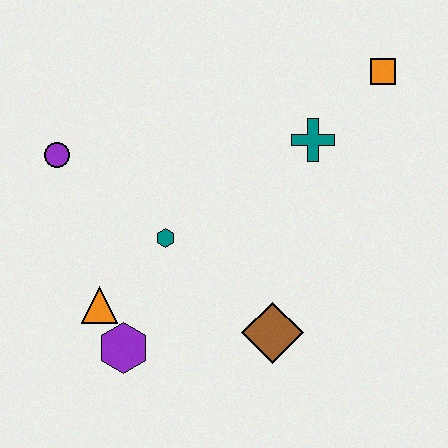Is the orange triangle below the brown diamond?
No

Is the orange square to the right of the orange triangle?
Yes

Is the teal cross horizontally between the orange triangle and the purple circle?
No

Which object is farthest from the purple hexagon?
The orange square is farthest from the purple hexagon.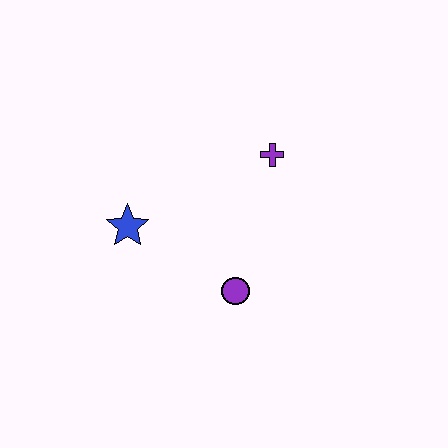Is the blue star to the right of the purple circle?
No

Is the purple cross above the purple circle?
Yes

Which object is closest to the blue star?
The purple circle is closest to the blue star.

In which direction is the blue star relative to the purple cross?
The blue star is to the left of the purple cross.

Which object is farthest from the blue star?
The purple cross is farthest from the blue star.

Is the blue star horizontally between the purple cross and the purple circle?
No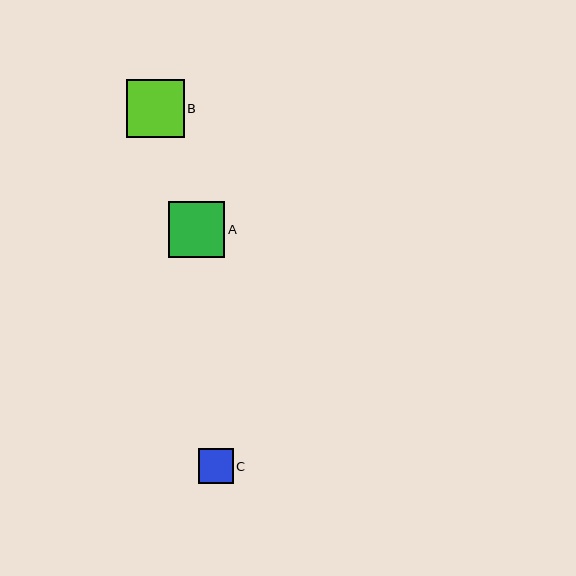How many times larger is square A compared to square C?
Square A is approximately 1.6 times the size of square C.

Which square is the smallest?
Square C is the smallest with a size of approximately 35 pixels.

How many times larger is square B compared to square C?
Square B is approximately 1.7 times the size of square C.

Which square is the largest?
Square B is the largest with a size of approximately 58 pixels.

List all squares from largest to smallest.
From largest to smallest: B, A, C.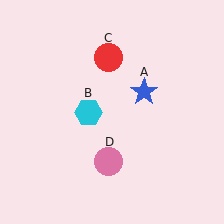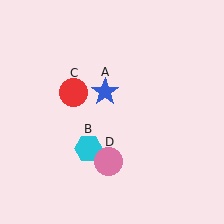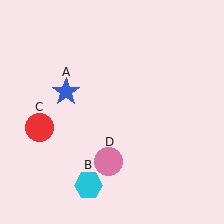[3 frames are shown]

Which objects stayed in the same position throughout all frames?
Pink circle (object D) remained stationary.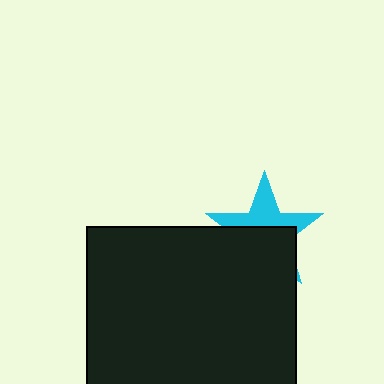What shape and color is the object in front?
The object in front is a black rectangle.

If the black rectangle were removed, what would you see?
You would see the complete cyan star.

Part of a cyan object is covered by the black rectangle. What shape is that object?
It is a star.